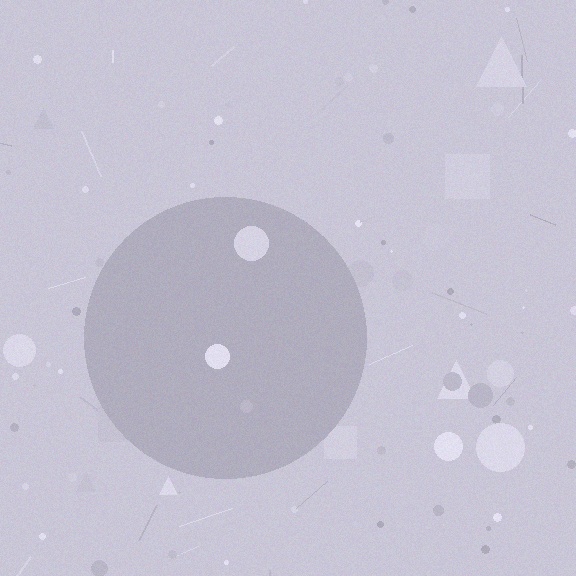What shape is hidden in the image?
A circle is hidden in the image.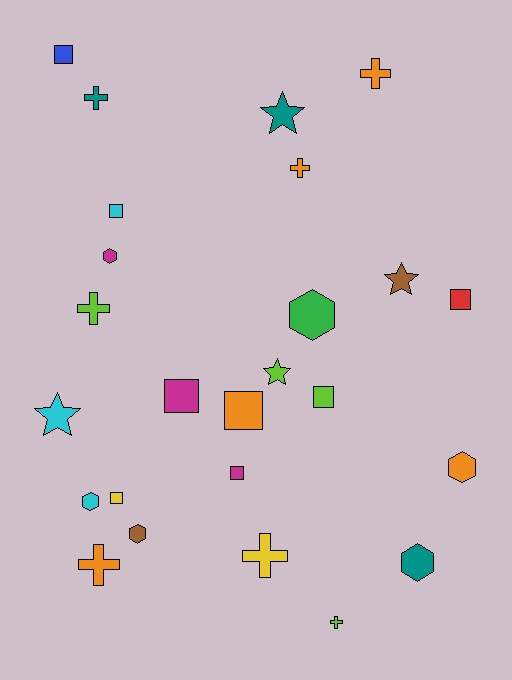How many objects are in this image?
There are 25 objects.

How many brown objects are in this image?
There are 2 brown objects.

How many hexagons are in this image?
There are 6 hexagons.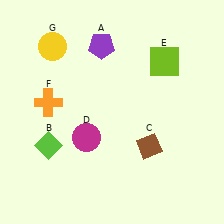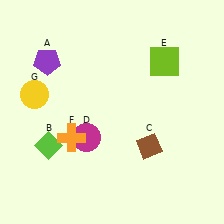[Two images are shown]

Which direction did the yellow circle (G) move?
The yellow circle (G) moved down.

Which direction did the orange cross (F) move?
The orange cross (F) moved down.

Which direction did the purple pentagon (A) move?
The purple pentagon (A) moved left.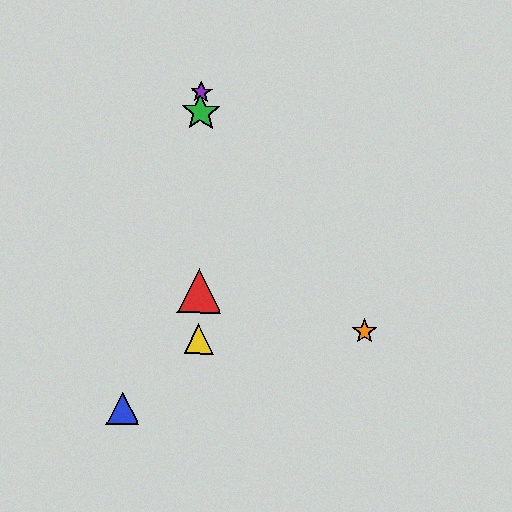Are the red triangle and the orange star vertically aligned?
No, the red triangle is at x≈199 and the orange star is at x≈365.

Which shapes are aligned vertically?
The red triangle, the green star, the yellow triangle, the purple star are aligned vertically.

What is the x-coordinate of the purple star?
The purple star is at x≈201.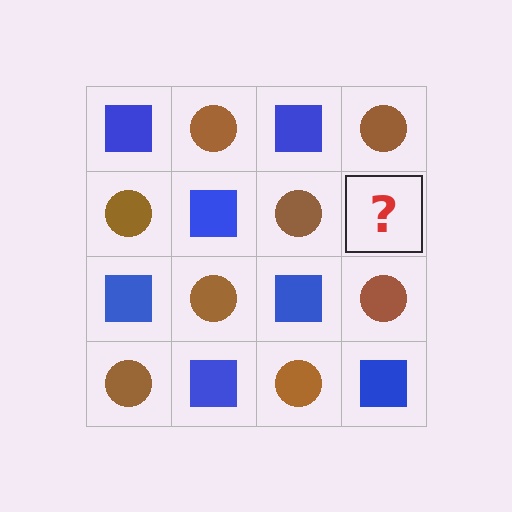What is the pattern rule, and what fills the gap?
The rule is that it alternates blue square and brown circle in a checkerboard pattern. The gap should be filled with a blue square.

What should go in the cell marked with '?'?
The missing cell should contain a blue square.